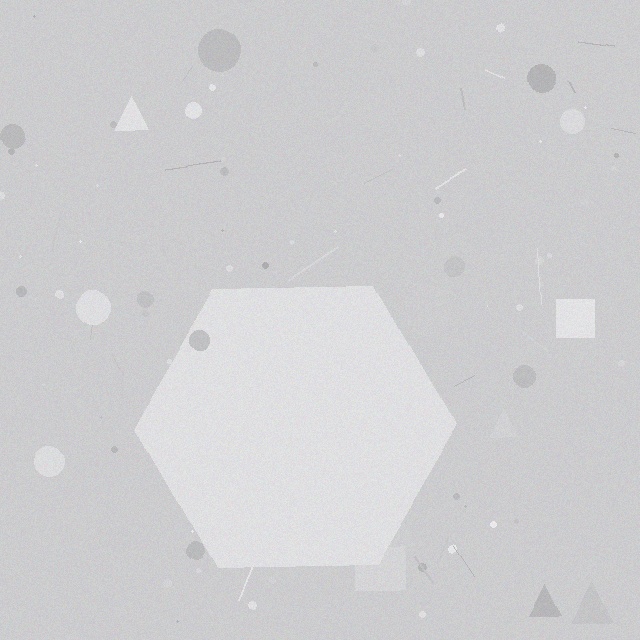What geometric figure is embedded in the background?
A hexagon is embedded in the background.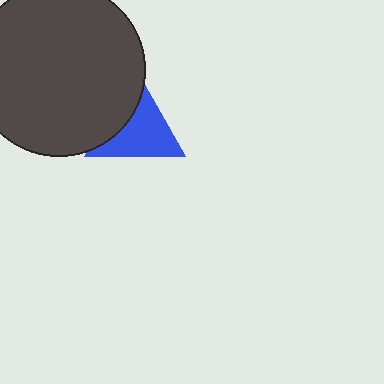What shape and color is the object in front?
The object in front is a dark gray circle.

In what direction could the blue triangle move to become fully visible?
The blue triangle could move right. That would shift it out from behind the dark gray circle entirely.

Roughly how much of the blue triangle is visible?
Most of it is visible (roughly 66%).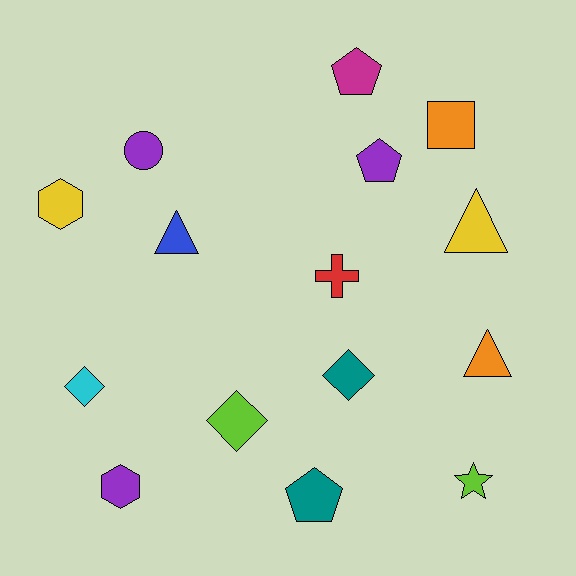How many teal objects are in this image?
There are 2 teal objects.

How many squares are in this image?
There is 1 square.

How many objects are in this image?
There are 15 objects.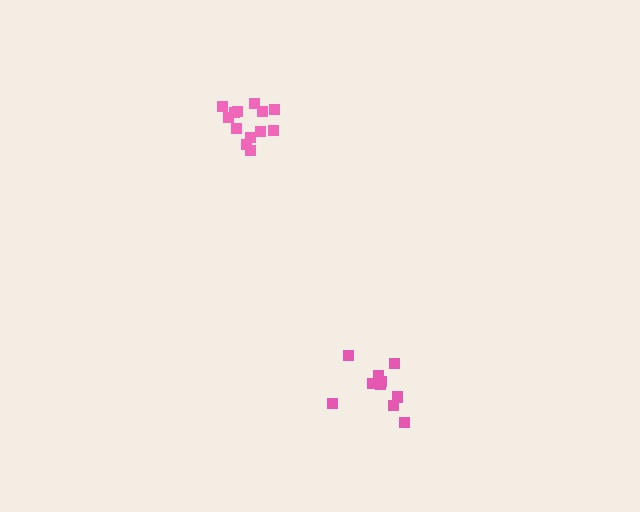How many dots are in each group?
Group 1: 10 dots, Group 2: 13 dots (23 total).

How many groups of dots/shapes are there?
There are 2 groups.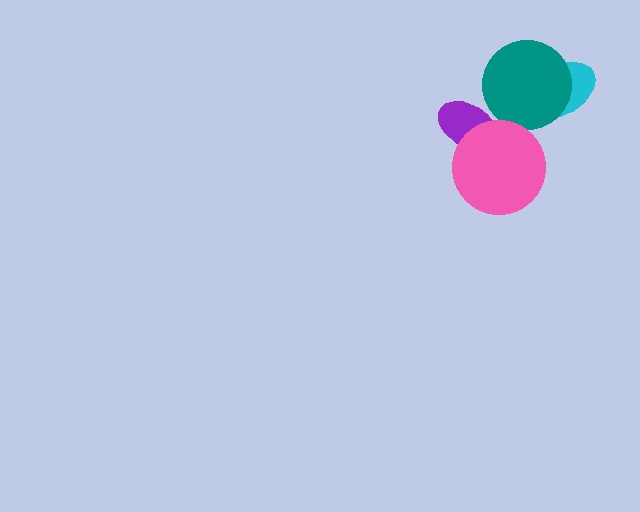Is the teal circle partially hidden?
No, no other shape covers it.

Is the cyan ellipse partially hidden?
Yes, it is partially covered by another shape.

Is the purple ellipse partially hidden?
Yes, it is partially covered by another shape.